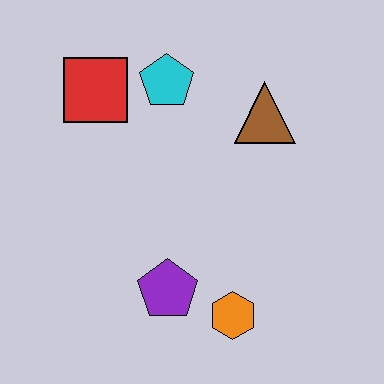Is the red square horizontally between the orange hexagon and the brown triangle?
No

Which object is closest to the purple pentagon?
The orange hexagon is closest to the purple pentagon.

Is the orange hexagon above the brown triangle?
No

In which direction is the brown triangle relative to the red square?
The brown triangle is to the right of the red square.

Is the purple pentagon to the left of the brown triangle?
Yes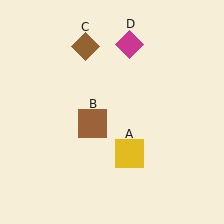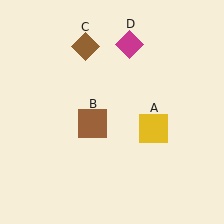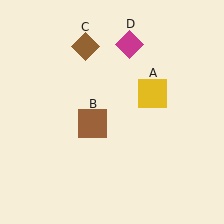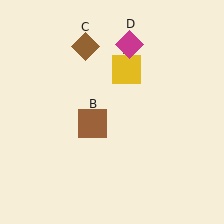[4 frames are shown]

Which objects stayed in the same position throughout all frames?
Brown square (object B) and brown diamond (object C) and magenta diamond (object D) remained stationary.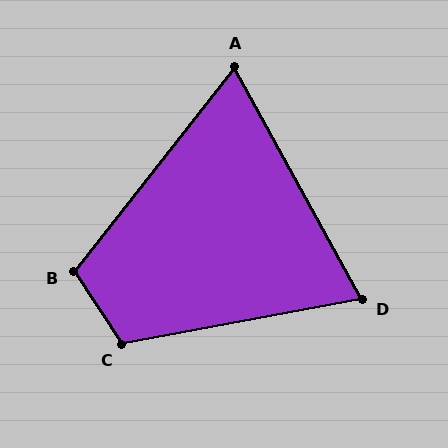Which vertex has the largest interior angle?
C, at approximately 113 degrees.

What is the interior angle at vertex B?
Approximately 108 degrees (obtuse).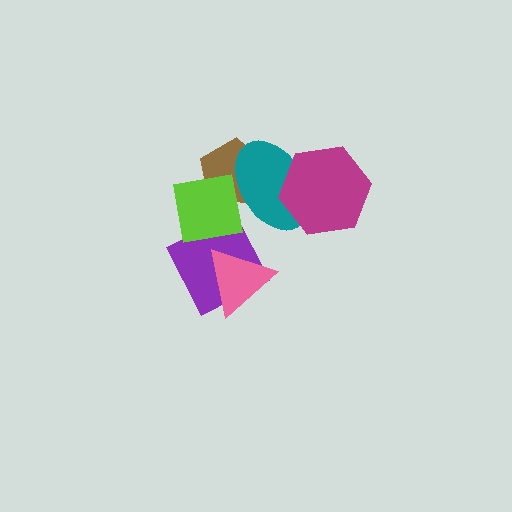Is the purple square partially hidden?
Yes, it is partially covered by another shape.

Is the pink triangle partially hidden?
No, no other shape covers it.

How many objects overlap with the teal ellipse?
3 objects overlap with the teal ellipse.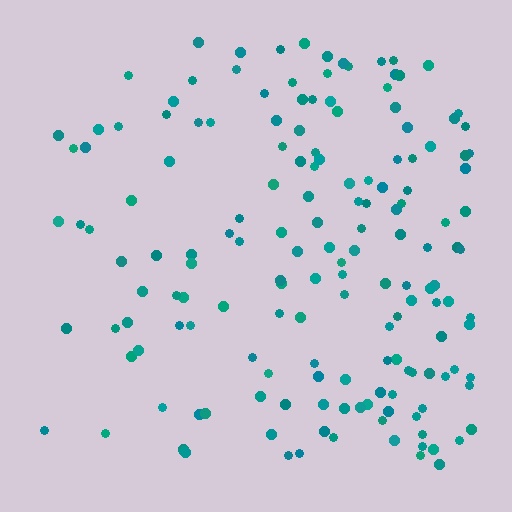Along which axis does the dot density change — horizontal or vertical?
Horizontal.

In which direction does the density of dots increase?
From left to right, with the right side densest.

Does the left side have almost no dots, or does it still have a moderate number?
Still a moderate number, just noticeably fewer than the right.